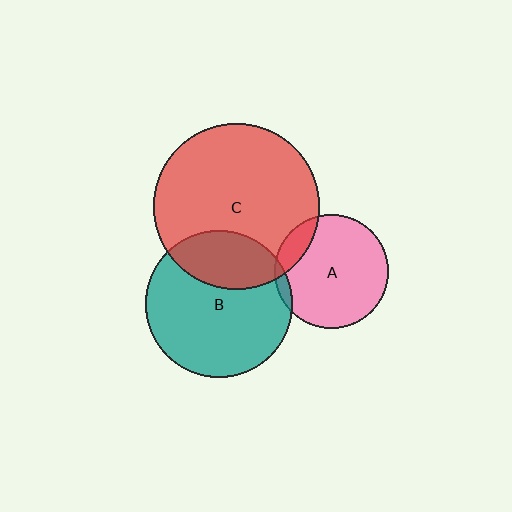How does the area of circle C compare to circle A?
Approximately 2.1 times.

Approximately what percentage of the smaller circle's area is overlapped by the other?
Approximately 30%.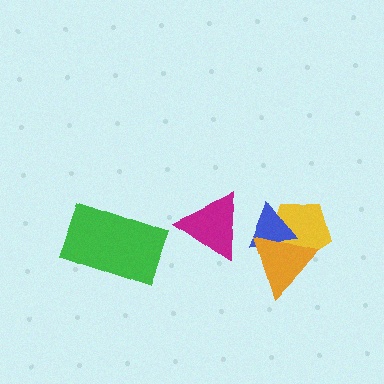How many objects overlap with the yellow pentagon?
2 objects overlap with the yellow pentagon.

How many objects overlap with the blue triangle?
3 objects overlap with the blue triangle.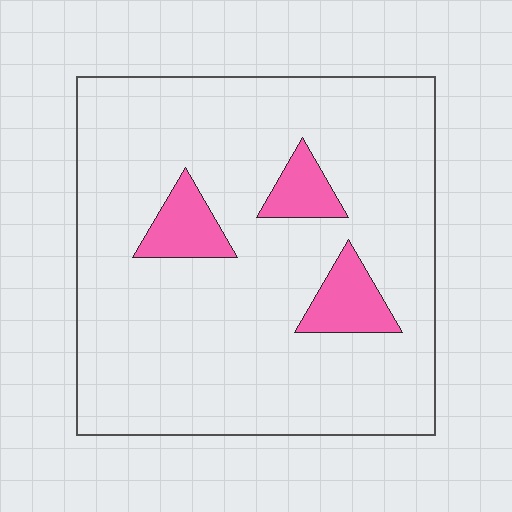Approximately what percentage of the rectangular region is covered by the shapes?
Approximately 10%.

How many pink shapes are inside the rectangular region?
3.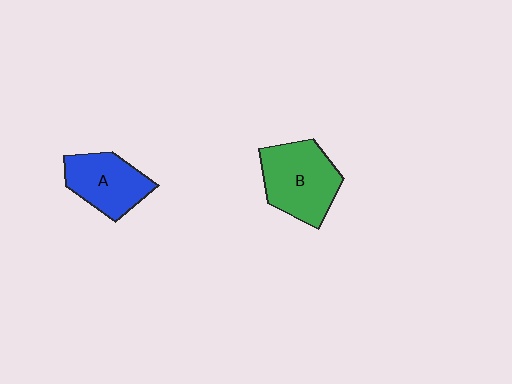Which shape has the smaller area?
Shape A (blue).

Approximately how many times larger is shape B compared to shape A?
Approximately 1.3 times.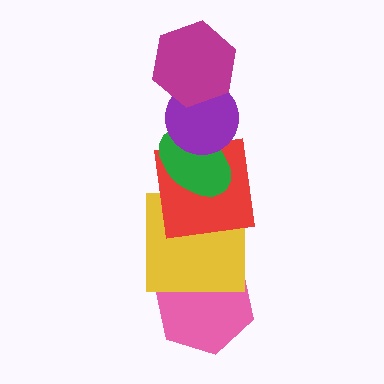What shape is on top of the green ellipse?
The purple circle is on top of the green ellipse.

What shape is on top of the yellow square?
The red square is on top of the yellow square.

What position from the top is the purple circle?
The purple circle is 2nd from the top.